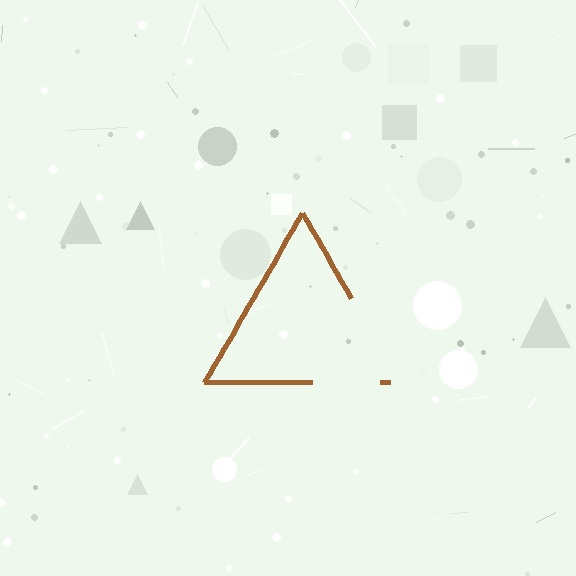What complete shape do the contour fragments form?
The contour fragments form a triangle.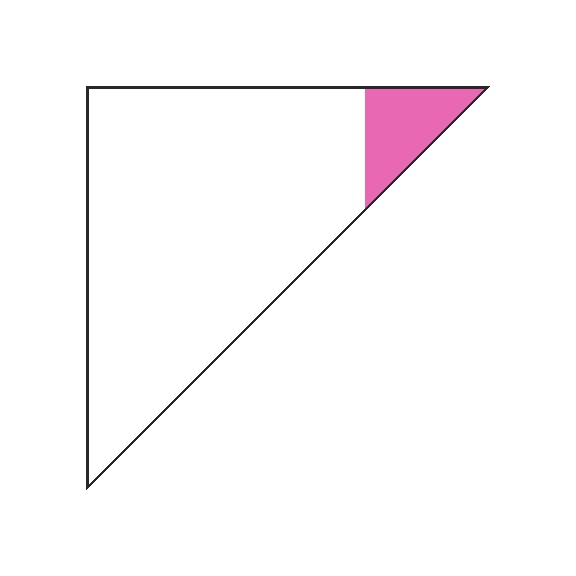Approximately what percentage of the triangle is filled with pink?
Approximately 10%.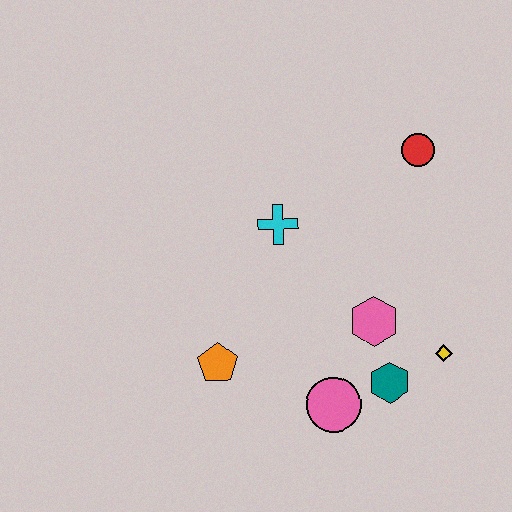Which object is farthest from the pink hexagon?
The red circle is farthest from the pink hexagon.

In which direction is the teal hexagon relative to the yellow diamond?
The teal hexagon is to the left of the yellow diamond.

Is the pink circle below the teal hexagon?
Yes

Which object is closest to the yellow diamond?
The teal hexagon is closest to the yellow diamond.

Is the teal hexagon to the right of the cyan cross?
Yes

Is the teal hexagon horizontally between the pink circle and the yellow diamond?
Yes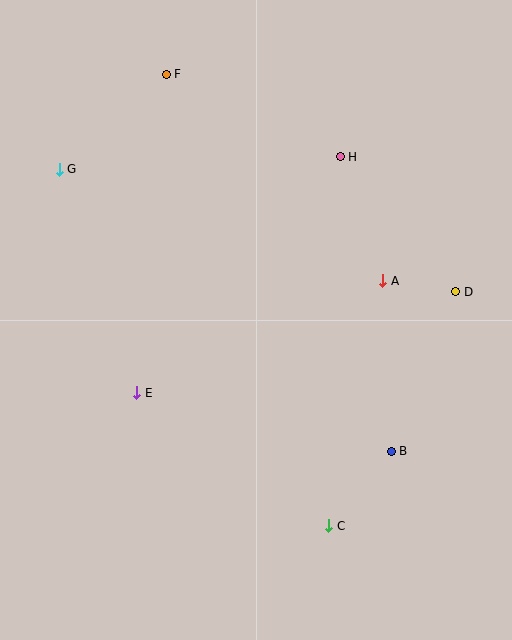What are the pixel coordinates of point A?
Point A is at (383, 281).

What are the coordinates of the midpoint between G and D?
The midpoint between G and D is at (257, 231).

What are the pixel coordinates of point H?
Point H is at (340, 157).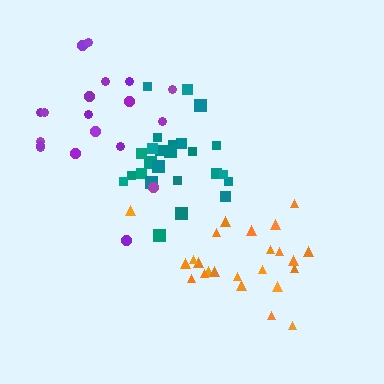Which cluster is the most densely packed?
Teal.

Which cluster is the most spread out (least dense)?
Purple.